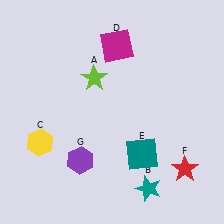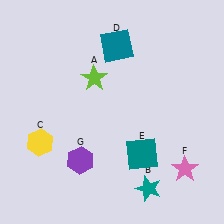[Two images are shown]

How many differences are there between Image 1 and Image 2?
There are 2 differences between the two images.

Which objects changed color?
D changed from magenta to teal. F changed from red to pink.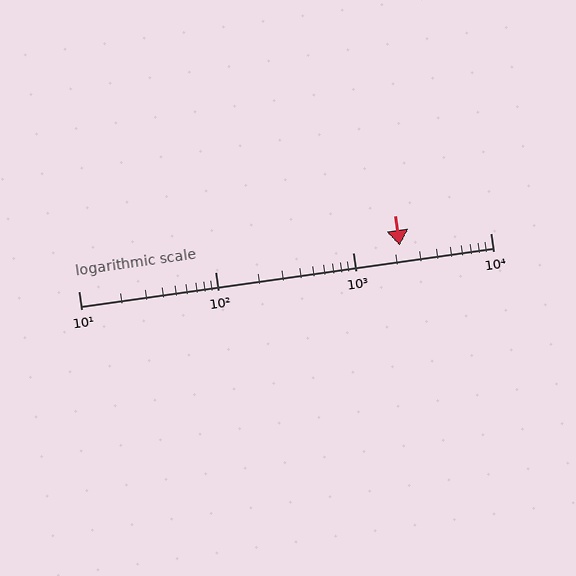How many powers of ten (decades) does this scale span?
The scale spans 3 decades, from 10 to 10000.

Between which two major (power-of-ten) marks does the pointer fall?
The pointer is between 1000 and 10000.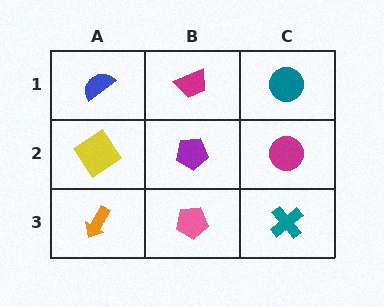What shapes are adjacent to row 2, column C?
A teal circle (row 1, column C), a teal cross (row 3, column C), a purple pentagon (row 2, column B).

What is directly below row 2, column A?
An orange arrow.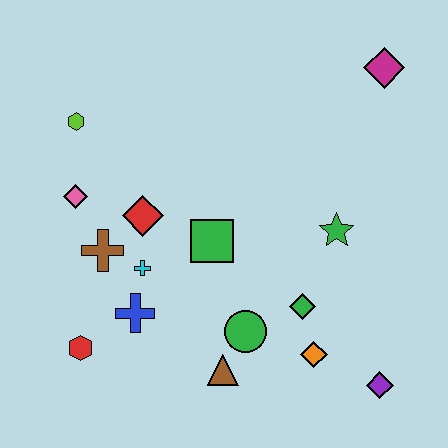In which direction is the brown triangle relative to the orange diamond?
The brown triangle is to the left of the orange diamond.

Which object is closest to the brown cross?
The cyan cross is closest to the brown cross.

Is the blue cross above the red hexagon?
Yes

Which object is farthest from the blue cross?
The magenta diamond is farthest from the blue cross.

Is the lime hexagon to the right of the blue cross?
No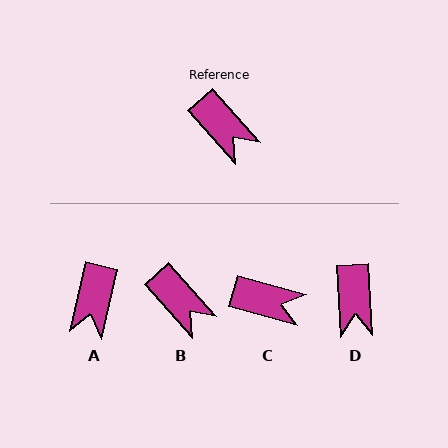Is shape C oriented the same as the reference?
No, it is off by about 32 degrees.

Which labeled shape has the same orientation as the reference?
B.